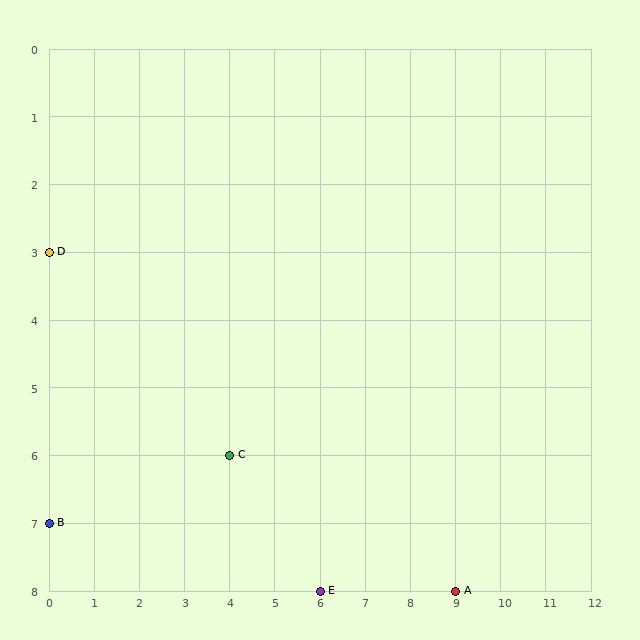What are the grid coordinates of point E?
Point E is at grid coordinates (6, 8).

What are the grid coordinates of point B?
Point B is at grid coordinates (0, 7).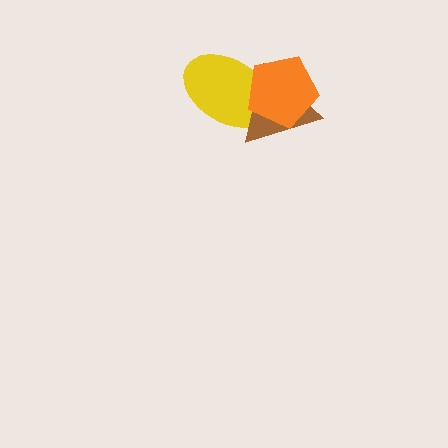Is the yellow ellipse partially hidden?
Yes, it is partially covered by another shape.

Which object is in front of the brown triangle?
The orange pentagon is in front of the brown triangle.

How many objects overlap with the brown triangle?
2 objects overlap with the brown triangle.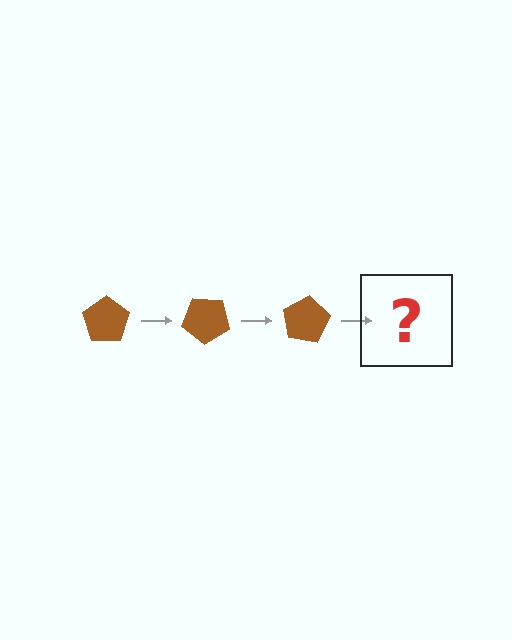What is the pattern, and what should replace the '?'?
The pattern is that the pentagon rotates 40 degrees each step. The '?' should be a brown pentagon rotated 120 degrees.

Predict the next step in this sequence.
The next step is a brown pentagon rotated 120 degrees.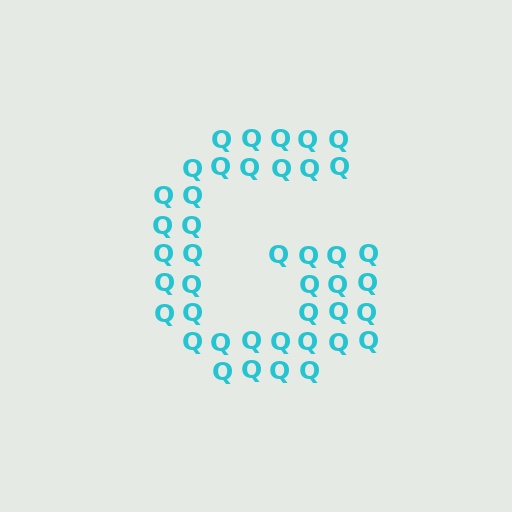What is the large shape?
The large shape is the letter G.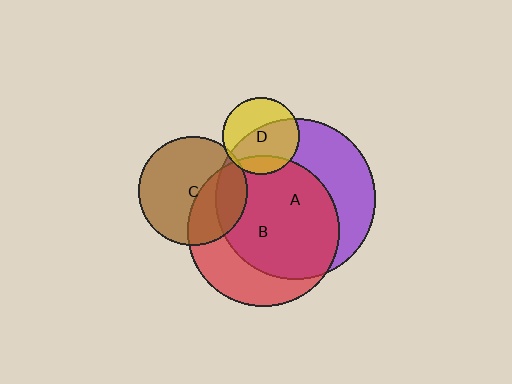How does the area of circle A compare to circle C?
Approximately 2.1 times.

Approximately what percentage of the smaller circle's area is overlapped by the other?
Approximately 15%.